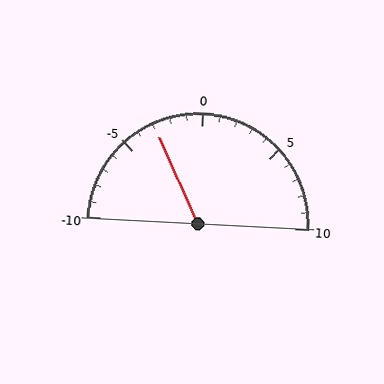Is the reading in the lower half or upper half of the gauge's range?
The reading is in the lower half of the range (-10 to 10).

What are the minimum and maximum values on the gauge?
The gauge ranges from -10 to 10.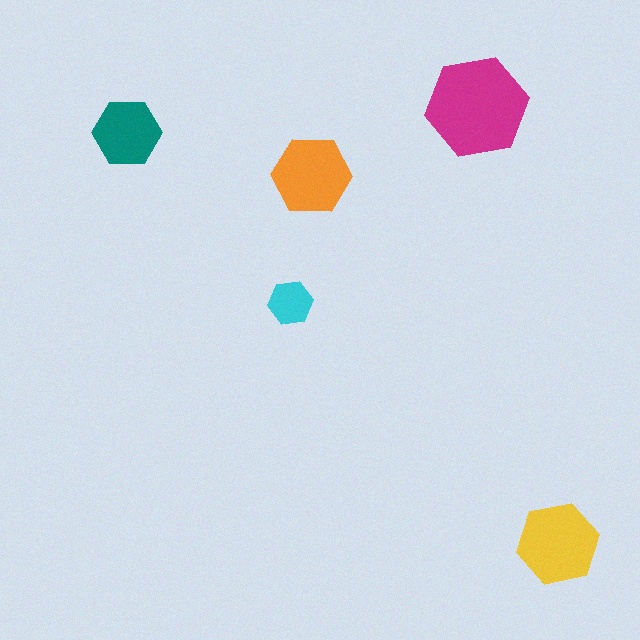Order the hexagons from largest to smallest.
the magenta one, the yellow one, the orange one, the teal one, the cyan one.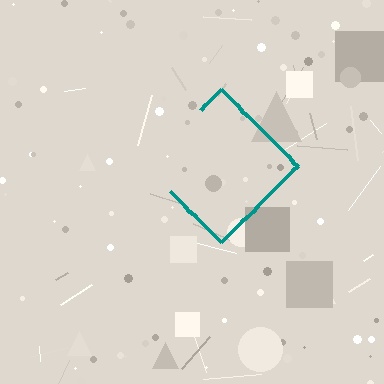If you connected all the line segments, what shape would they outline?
They would outline a diamond.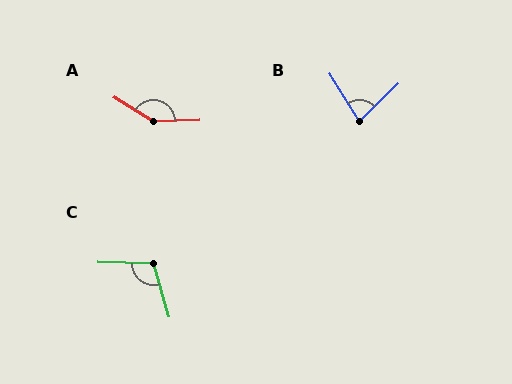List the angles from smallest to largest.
B (78°), C (107°), A (145°).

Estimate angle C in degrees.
Approximately 107 degrees.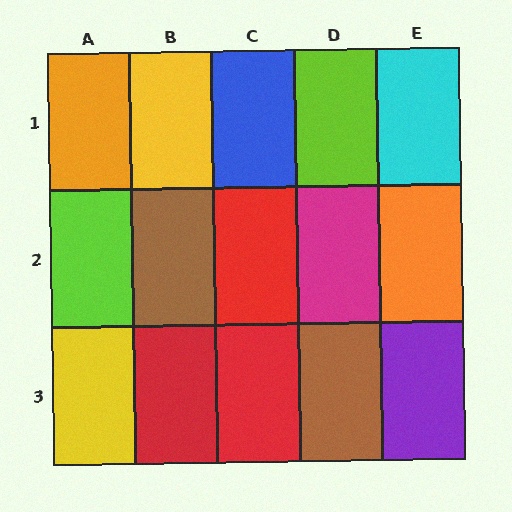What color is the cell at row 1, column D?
Lime.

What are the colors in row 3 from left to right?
Yellow, red, red, brown, purple.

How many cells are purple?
1 cell is purple.